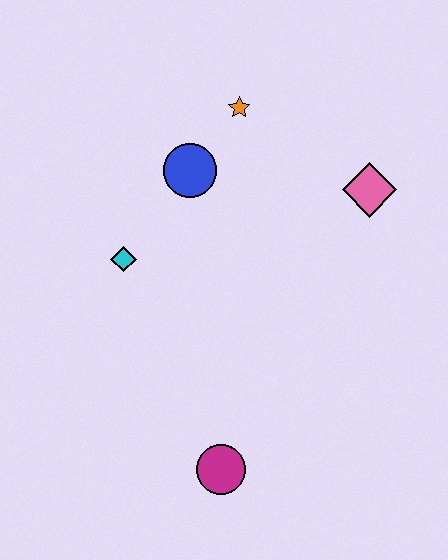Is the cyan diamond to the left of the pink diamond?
Yes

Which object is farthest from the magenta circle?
The orange star is farthest from the magenta circle.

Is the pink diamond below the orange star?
Yes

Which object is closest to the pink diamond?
The orange star is closest to the pink diamond.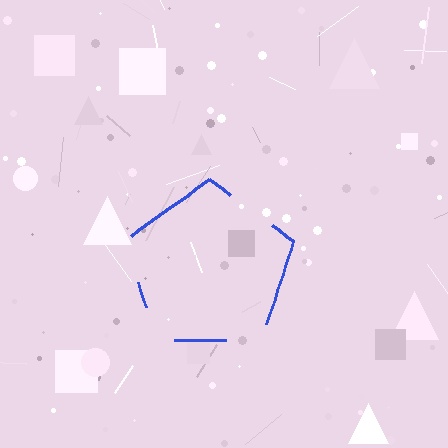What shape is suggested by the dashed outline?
The dashed outline suggests a pentagon.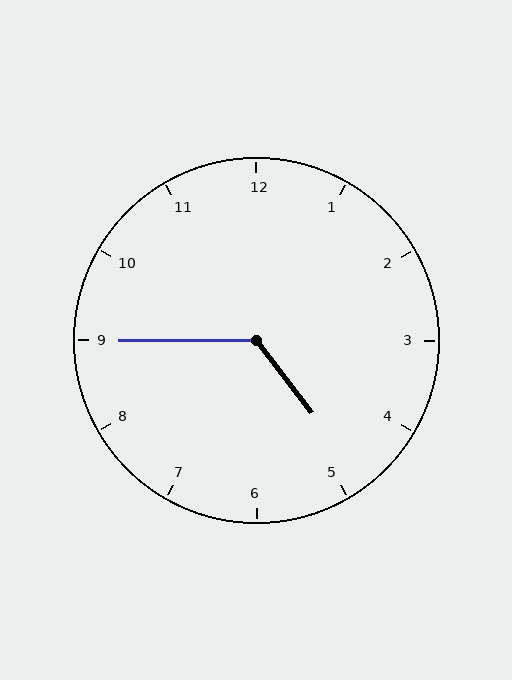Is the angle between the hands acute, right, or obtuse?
It is obtuse.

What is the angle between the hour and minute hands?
Approximately 128 degrees.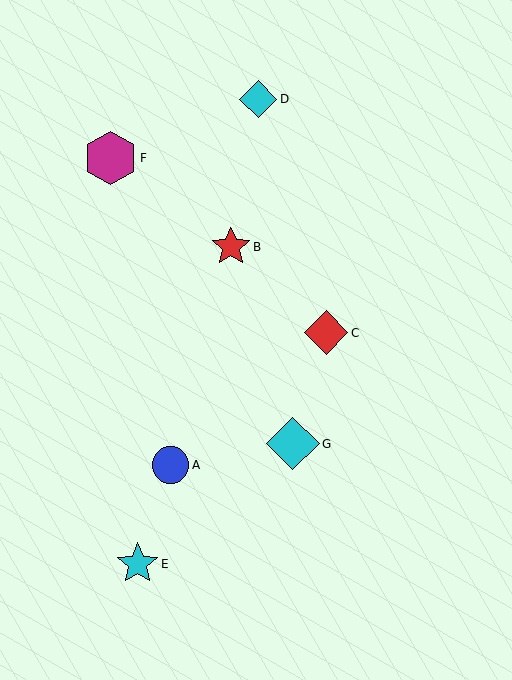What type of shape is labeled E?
Shape E is a cyan star.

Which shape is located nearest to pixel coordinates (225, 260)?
The red star (labeled B) at (231, 247) is nearest to that location.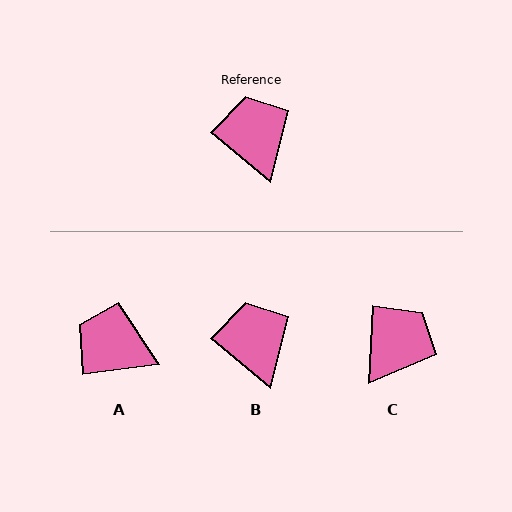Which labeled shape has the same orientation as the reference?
B.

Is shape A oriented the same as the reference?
No, it is off by about 48 degrees.